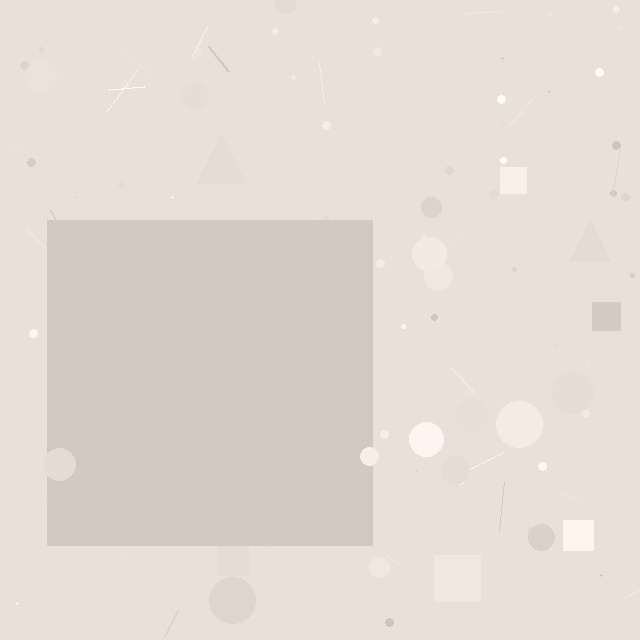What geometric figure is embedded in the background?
A square is embedded in the background.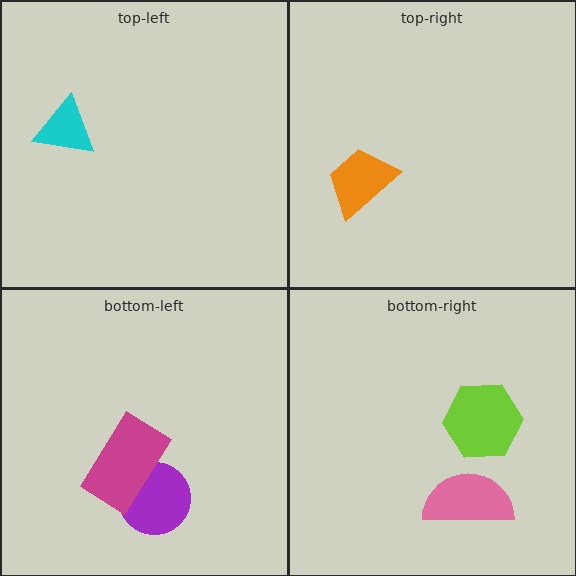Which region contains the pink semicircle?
The bottom-right region.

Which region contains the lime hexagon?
The bottom-right region.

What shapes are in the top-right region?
The orange trapezoid.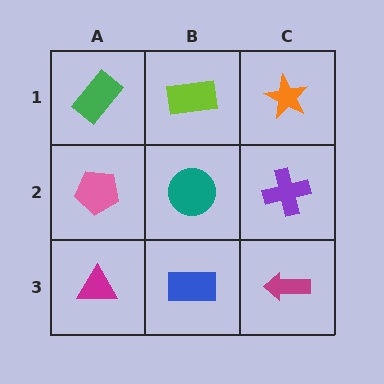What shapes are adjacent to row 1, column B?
A teal circle (row 2, column B), a green rectangle (row 1, column A), an orange star (row 1, column C).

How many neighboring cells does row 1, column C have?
2.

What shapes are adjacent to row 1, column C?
A purple cross (row 2, column C), a lime rectangle (row 1, column B).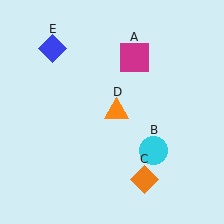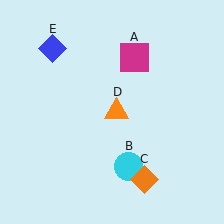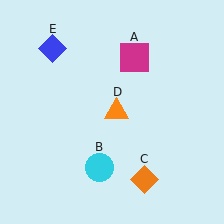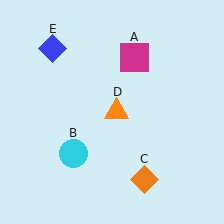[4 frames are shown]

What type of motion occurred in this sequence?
The cyan circle (object B) rotated clockwise around the center of the scene.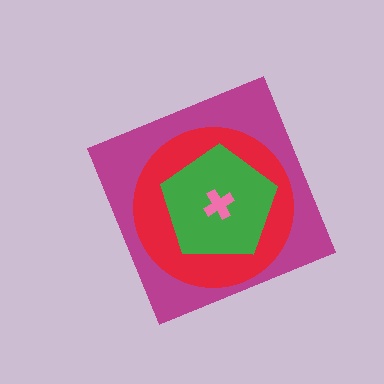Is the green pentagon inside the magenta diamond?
Yes.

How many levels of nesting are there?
4.